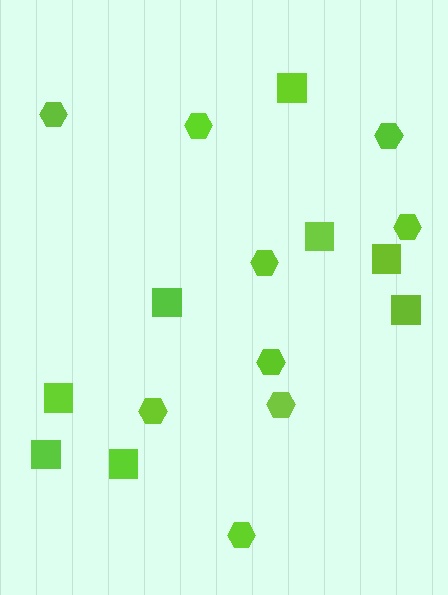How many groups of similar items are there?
There are 2 groups: one group of hexagons (9) and one group of squares (8).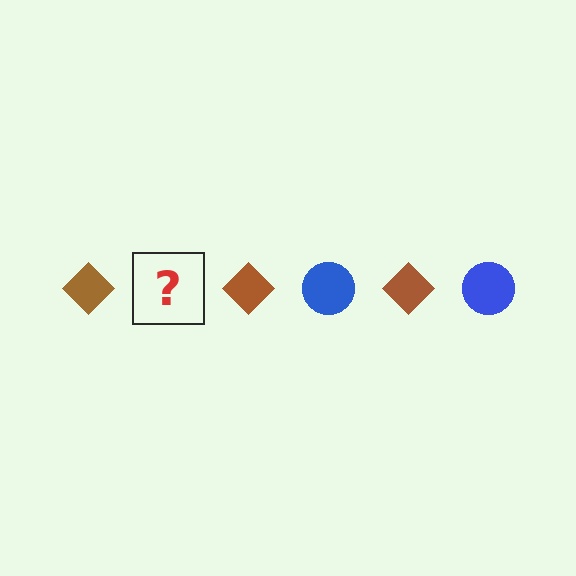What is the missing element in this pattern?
The missing element is a blue circle.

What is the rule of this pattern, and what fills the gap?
The rule is that the pattern alternates between brown diamond and blue circle. The gap should be filled with a blue circle.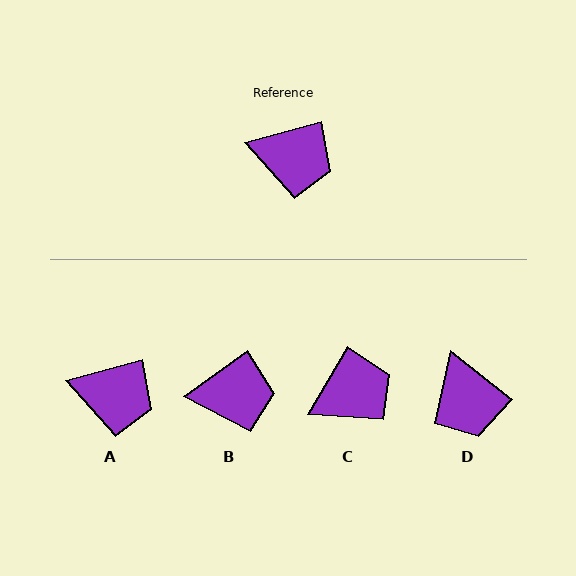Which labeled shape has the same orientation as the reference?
A.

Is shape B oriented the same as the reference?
No, it is off by about 21 degrees.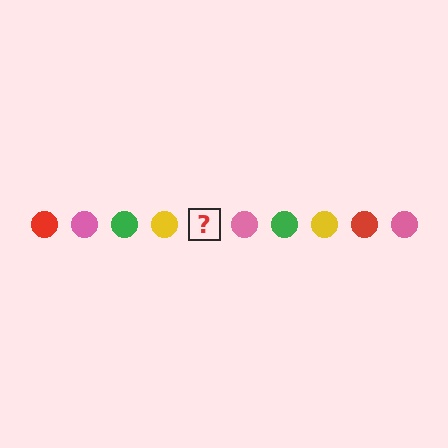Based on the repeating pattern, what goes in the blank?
The blank should be a red circle.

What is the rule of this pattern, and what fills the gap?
The rule is that the pattern cycles through red, pink, green, yellow circles. The gap should be filled with a red circle.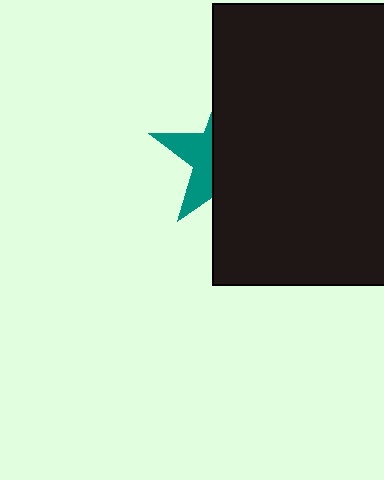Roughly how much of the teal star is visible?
A small part of it is visible (roughly 34%).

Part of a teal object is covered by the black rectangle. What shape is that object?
It is a star.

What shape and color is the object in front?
The object in front is a black rectangle.